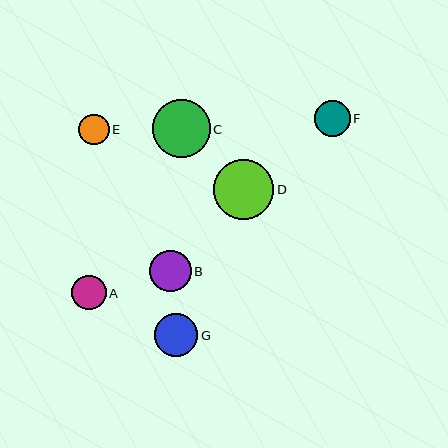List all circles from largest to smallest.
From largest to smallest: D, C, G, B, F, A, E.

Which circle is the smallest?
Circle E is the smallest with a size of approximately 31 pixels.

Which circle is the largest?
Circle D is the largest with a size of approximately 60 pixels.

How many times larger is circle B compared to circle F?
Circle B is approximately 1.2 times the size of circle F.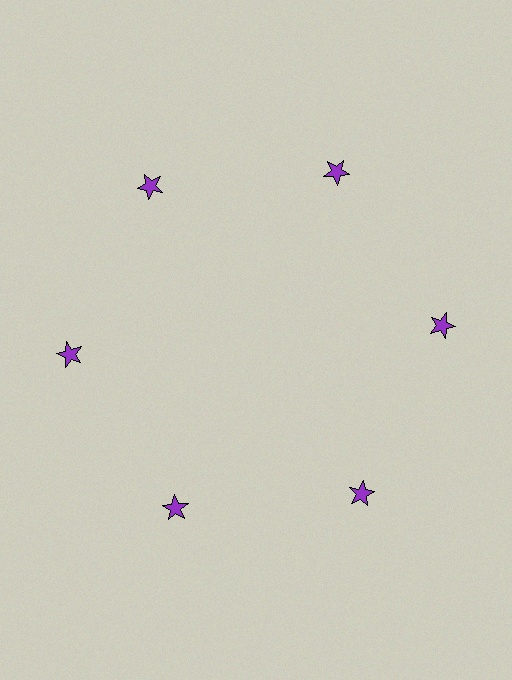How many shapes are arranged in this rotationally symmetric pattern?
There are 6 shapes, arranged in 6 groups of 1.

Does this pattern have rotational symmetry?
Yes, this pattern has 6-fold rotational symmetry. It looks the same after rotating 60 degrees around the center.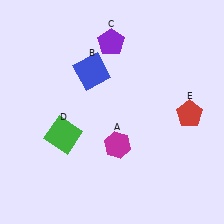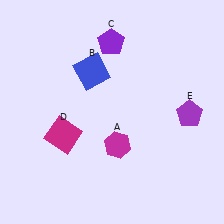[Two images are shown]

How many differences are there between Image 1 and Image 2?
There are 2 differences between the two images.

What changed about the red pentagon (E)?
In Image 1, E is red. In Image 2, it changed to purple.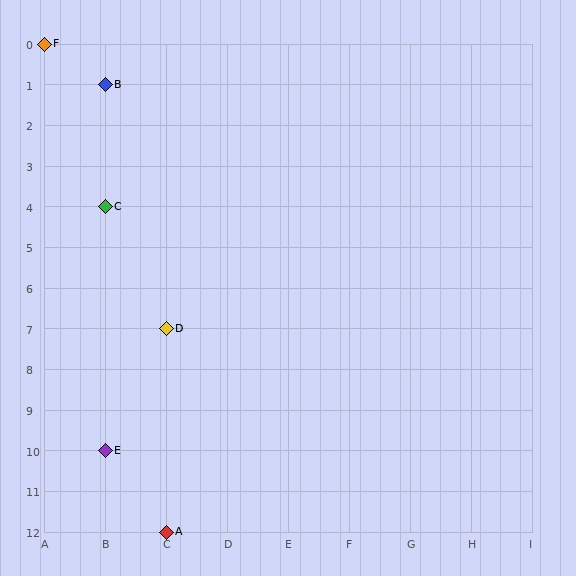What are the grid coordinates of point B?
Point B is at grid coordinates (B, 1).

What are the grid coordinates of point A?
Point A is at grid coordinates (C, 12).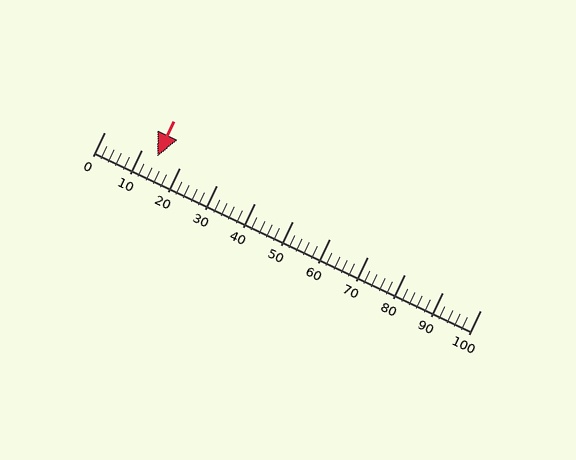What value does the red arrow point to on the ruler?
The red arrow points to approximately 14.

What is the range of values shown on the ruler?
The ruler shows values from 0 to 100.